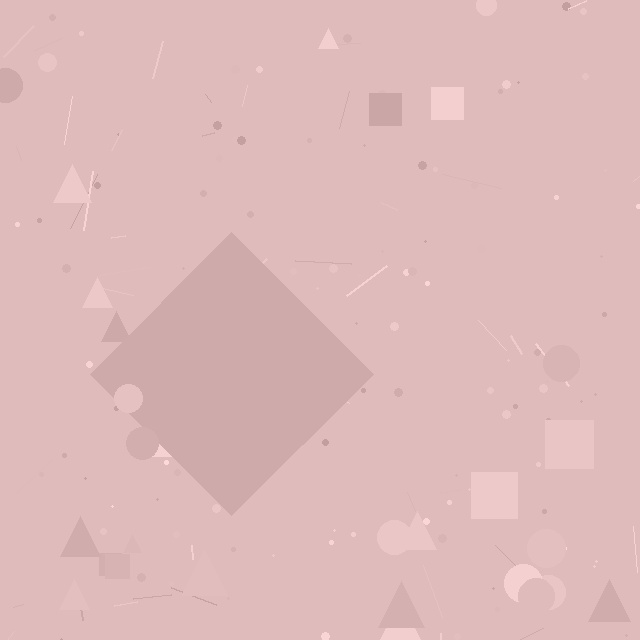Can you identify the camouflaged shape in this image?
The camouflaged shape is a diamond.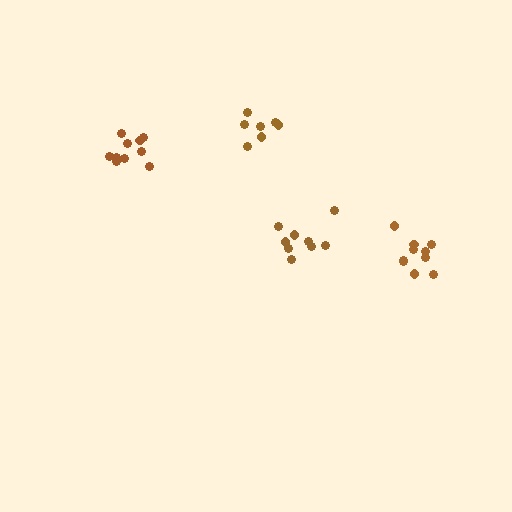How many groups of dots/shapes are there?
There are 4 groups.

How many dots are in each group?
Group 1: 10 dots, Group 2: 10 dots, Group 3: 9 dots, Group 4: 7 dots (36 total).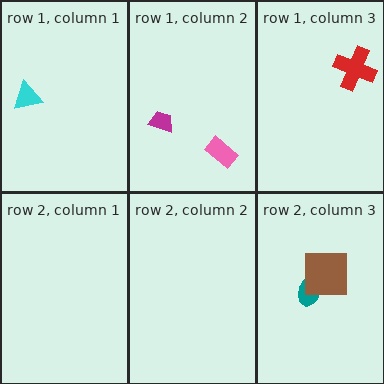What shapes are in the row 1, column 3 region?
The red cross.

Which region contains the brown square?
The row 2, column 3 region.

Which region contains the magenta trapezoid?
The row 1, column 2 region.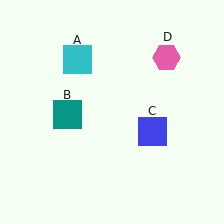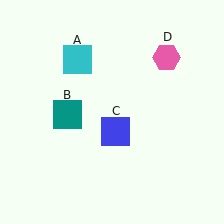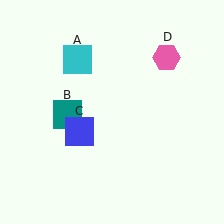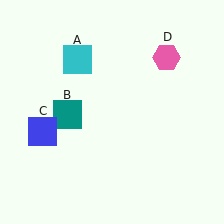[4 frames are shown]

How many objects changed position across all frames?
1 object changed position: blue square (object C).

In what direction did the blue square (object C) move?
The blue square (object C) moved left.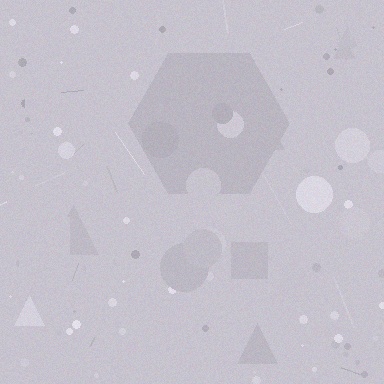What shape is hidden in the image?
A hexagon is hidden in the image.